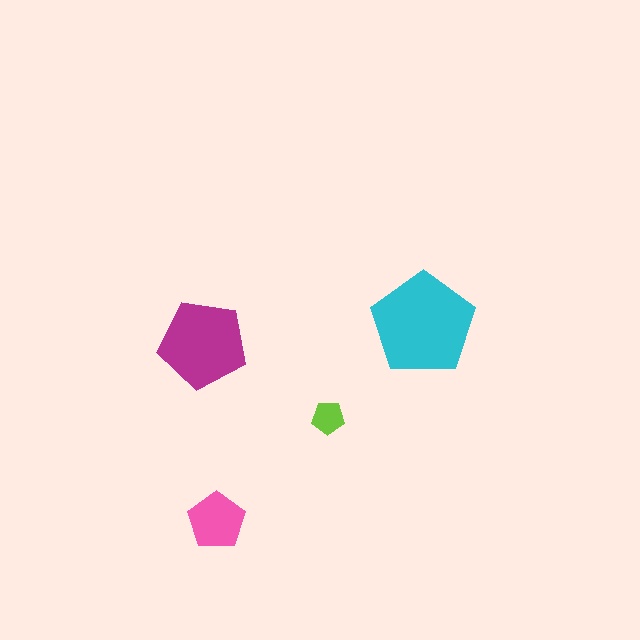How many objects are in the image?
There are 4 objects in the image.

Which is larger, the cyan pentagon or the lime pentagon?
The cyan one.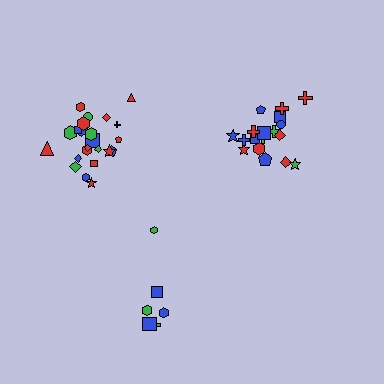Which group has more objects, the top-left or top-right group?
The top-left group.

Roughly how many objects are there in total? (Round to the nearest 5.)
Roughly 50 objects in total.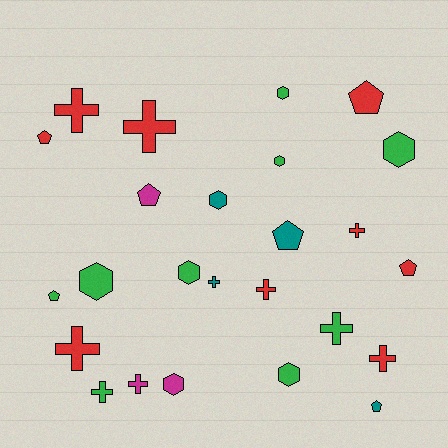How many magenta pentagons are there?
There is 1 magenta pentagon.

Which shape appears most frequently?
Cross, with 10 objects.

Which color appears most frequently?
Green, with 9 objects.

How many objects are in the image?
There are 25 objects.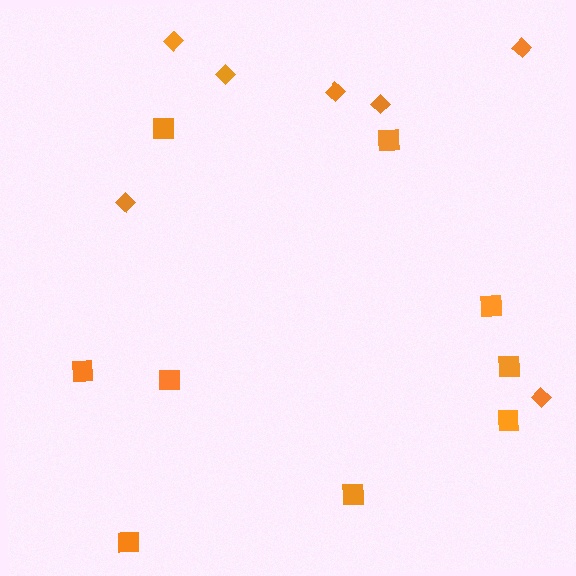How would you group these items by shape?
There are 2 groups: one group of diamonds (7) and one group of squares (9).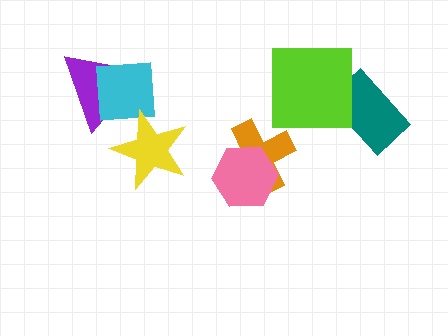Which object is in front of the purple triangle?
The cyan square is in front of the purple triangle.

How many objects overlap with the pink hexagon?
1 object overlaps with the pink hexagon.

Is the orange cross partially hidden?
Yes, it is partially covered by another shape.